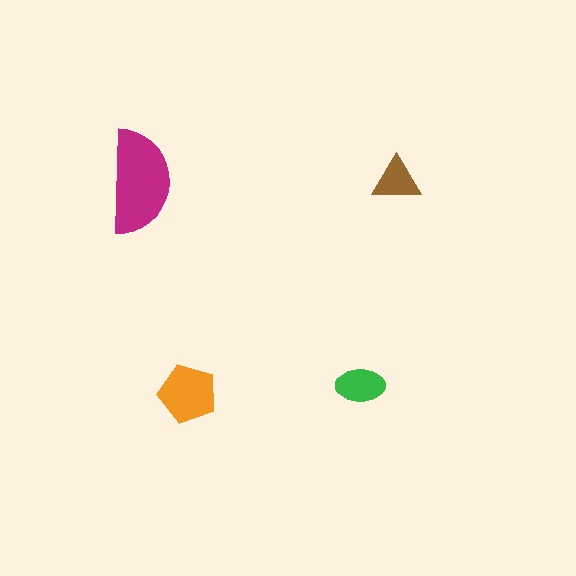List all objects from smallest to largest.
The brown triangle, the green ellipse, the orange pentagon, the magenta semicircle.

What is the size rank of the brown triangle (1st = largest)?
4th.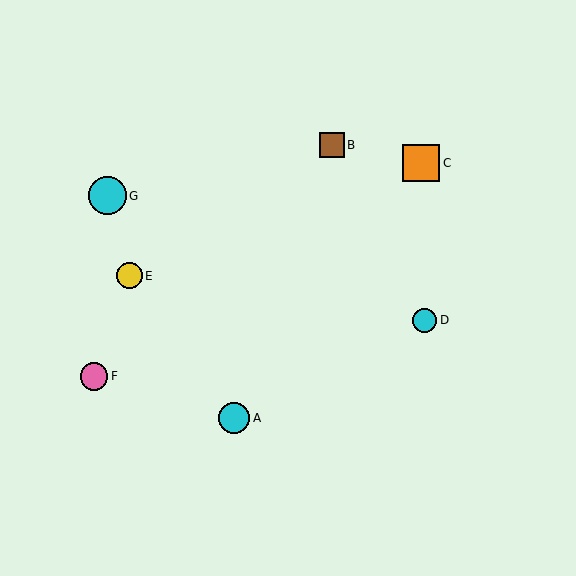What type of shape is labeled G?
Shape G is a cyan circle.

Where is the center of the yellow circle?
The center of the yellow circle is at (129, 276).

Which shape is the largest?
The cyan circle (labeled G) is the largest.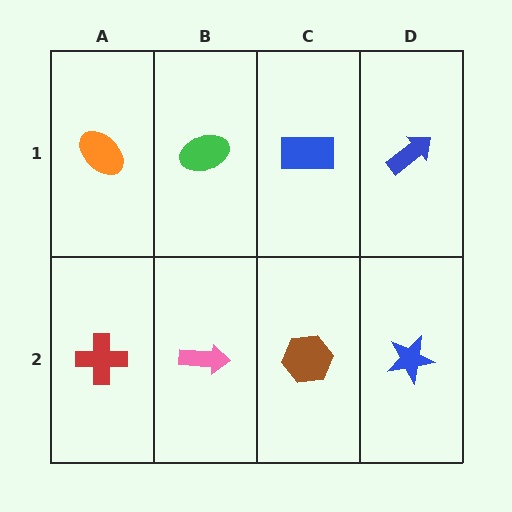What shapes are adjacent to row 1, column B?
A pink arrow (row 2, column B), an orange ellipse (row 1, column A), a blue rectangle (row 1, column C).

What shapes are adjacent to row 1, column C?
A brown hexagon (row 2, column C), a green ellipse (row 1, column B), a blue arrow (row 1, column D).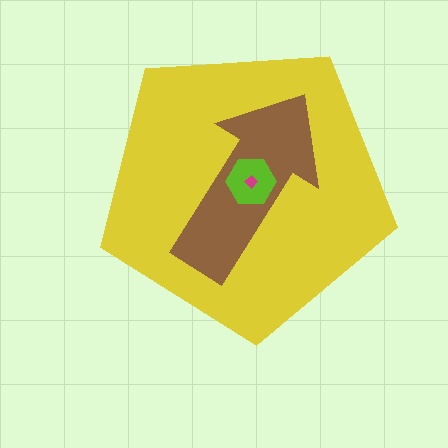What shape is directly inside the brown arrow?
The lime hexagon.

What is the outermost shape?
The yellow pentagon.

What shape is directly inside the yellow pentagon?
The brown arrow.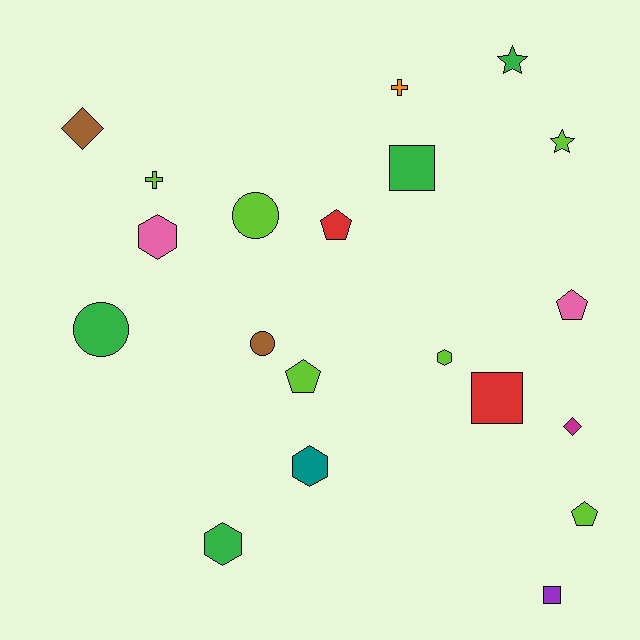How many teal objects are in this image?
There is 1 teal object.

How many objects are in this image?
There are 20 objects.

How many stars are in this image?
There are 2 stars.